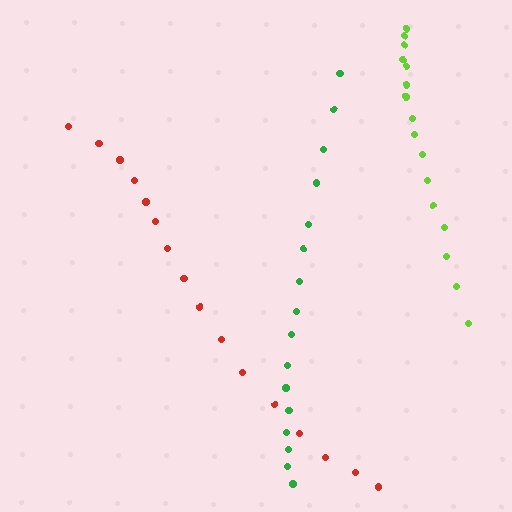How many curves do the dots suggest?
There are 3 distinct paths.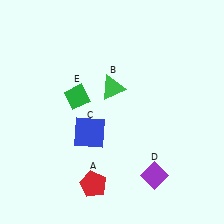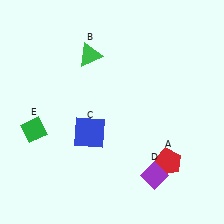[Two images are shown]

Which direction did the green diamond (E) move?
The green diamond (E) moved left.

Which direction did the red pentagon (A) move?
The red pentagon (A) moved right.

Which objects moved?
The objects that moved are: the red pentagon (A), the green triangle (B), the green diamond (E).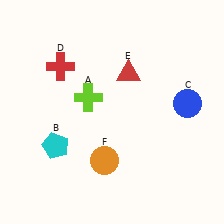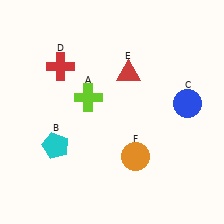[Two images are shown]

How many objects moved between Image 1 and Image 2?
1 object moved between the two images.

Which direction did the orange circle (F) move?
The orange circle (F) moved right.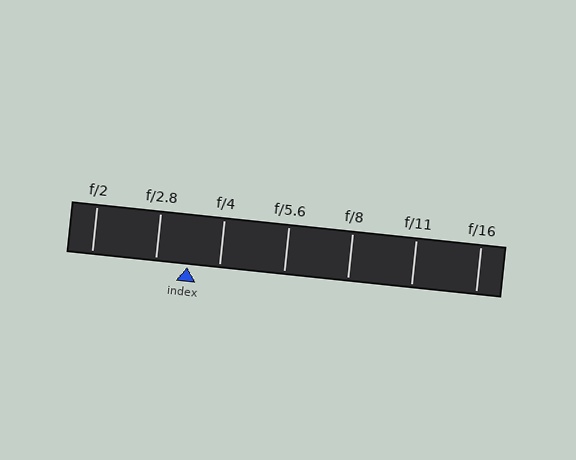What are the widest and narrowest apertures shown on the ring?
The widest aperture shown is f/2 and the narrowest is f/16.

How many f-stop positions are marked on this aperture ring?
There are 7 f-stop positions marked.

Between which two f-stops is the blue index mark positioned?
The index mark is between f/2.8 and f/4.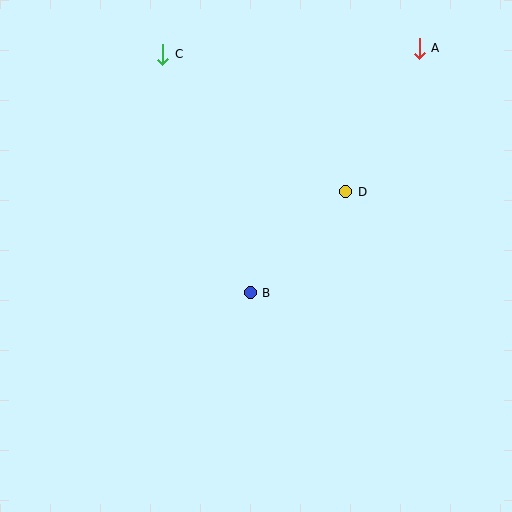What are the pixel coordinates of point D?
Point D is at (346, 192).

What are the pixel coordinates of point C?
Point C is at (163, 54).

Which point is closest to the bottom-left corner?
Point B is closest to the bottom-left corner.